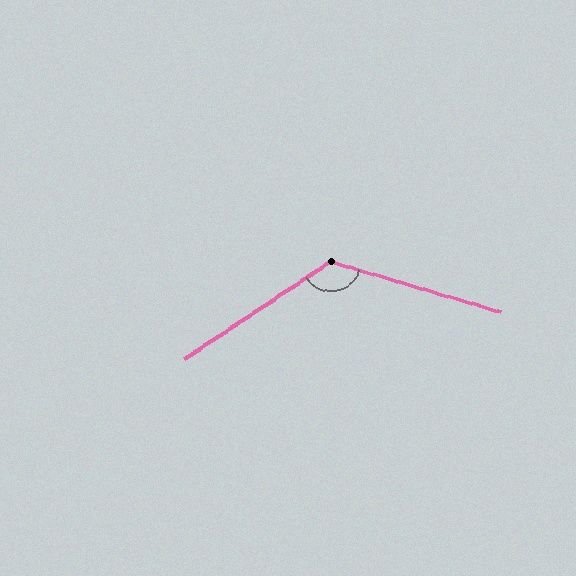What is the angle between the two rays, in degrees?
Approximately 129 degrees.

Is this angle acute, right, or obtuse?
It is obtuse.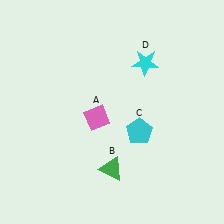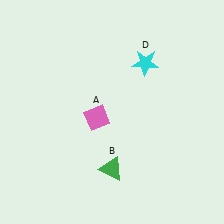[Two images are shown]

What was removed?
The cyan pentagon (C) was removed in Image 2.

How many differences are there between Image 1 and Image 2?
There is 1 difference between the two images.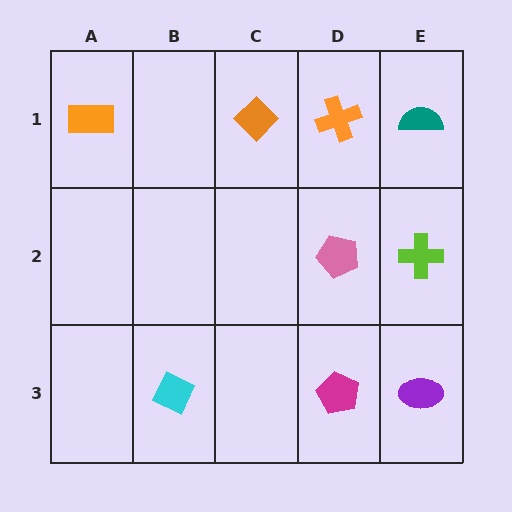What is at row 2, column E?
A lime cross.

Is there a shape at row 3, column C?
No, that cell is empty.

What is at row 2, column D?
A pink pentagon.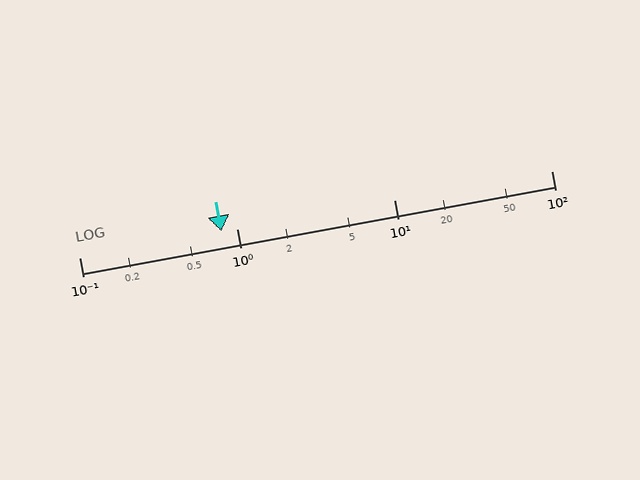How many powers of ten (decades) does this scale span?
The scale spans 3 decades, from 0.1 to 100.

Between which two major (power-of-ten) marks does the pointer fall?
The pointer is between 0.1 and 1.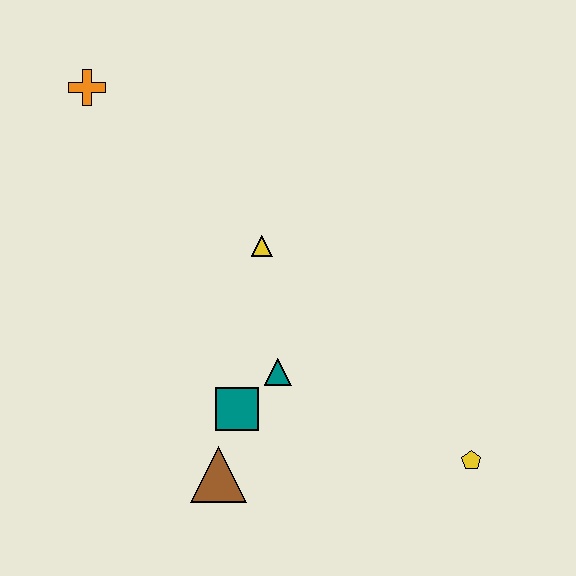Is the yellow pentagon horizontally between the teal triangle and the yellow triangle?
No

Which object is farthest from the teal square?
The orange cross is farthest from the teal square.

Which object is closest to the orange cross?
The yellow triangle is closest to the orange cross.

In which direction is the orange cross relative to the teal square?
The orange cross is above the teal square.